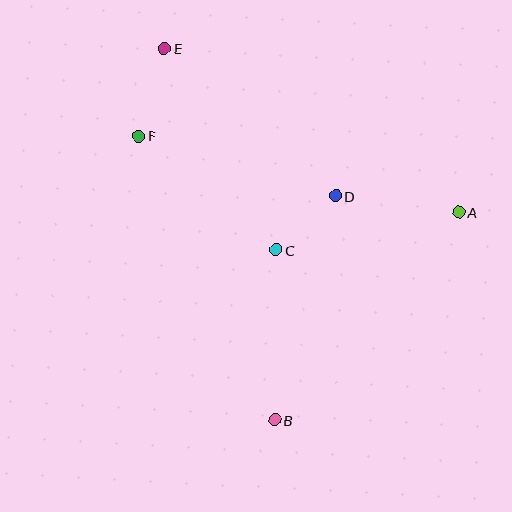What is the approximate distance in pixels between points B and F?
The distance between B and F is approximately 315 pixels.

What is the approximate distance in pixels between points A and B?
The distance between A and B is approximately 277 pixels.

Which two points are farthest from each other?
Points B and E are farthest from each other.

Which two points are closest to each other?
Points C and D are closest to each other.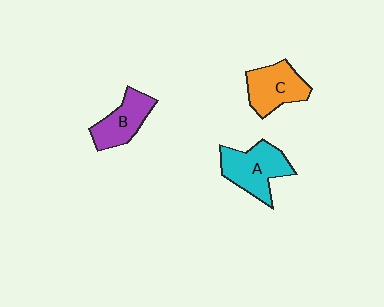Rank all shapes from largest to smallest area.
From largest to smallest: A (cyan), C (orange), B (purple).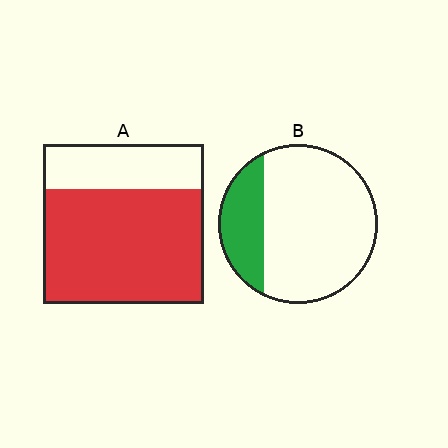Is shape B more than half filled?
No.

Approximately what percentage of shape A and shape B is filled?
A is approximately 70% and B is approximately 25%.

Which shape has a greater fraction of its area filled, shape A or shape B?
Shape A.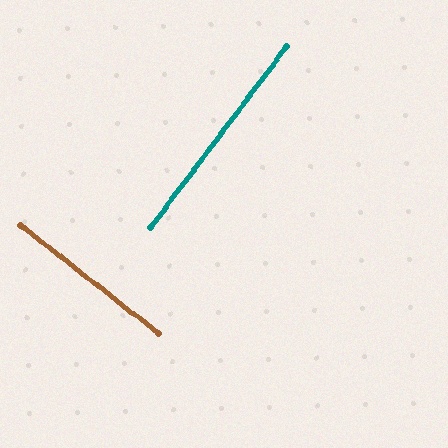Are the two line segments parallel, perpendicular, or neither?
Perpendicular — they meet at approximately 89°.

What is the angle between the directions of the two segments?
Approximately 89 degrees.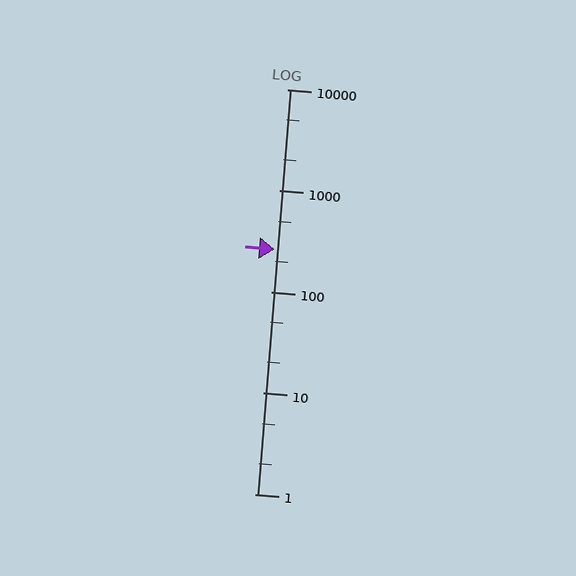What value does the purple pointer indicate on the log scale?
The pointer indicates approximately 260.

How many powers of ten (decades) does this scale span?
The scale spans 4 decades, from 1 to 10000.